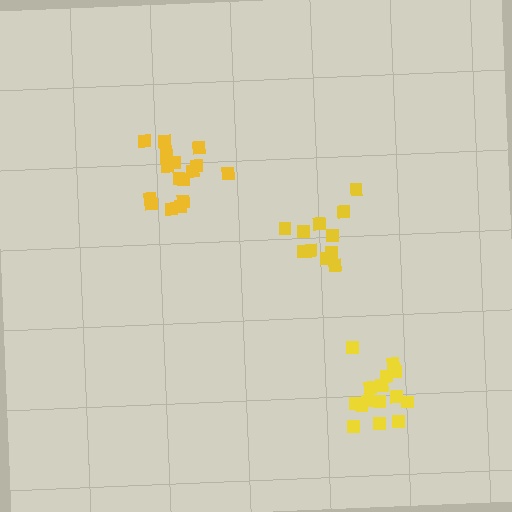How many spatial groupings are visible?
There are 3 spatial groupings.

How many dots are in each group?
Group 1: 17 dots, Group 2: 12 dots, Group 3: 15 dots (44 total).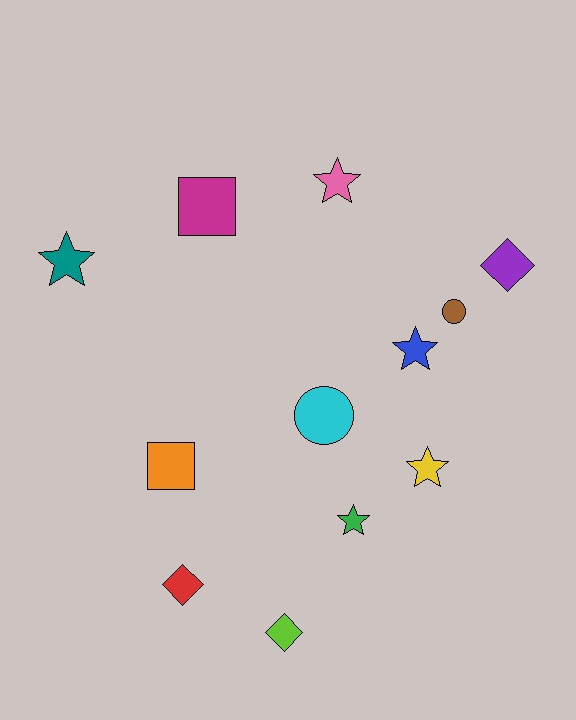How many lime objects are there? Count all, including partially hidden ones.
There is 1 lime object.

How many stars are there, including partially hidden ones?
There are 5 stars.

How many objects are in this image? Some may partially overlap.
There are 12 objects.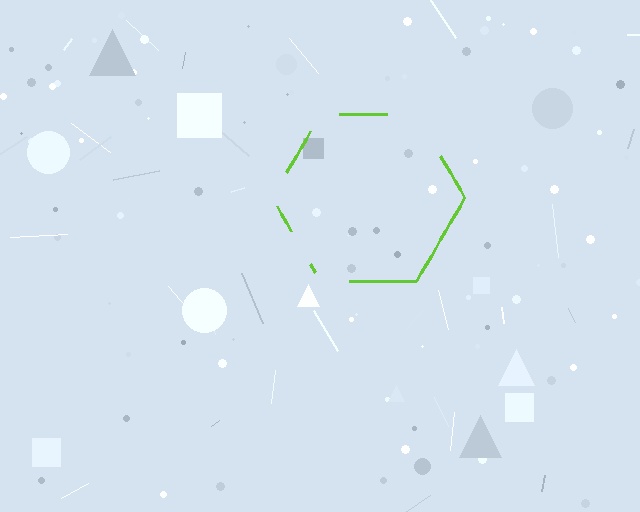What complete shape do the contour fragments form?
The contour fragments form a hexagon.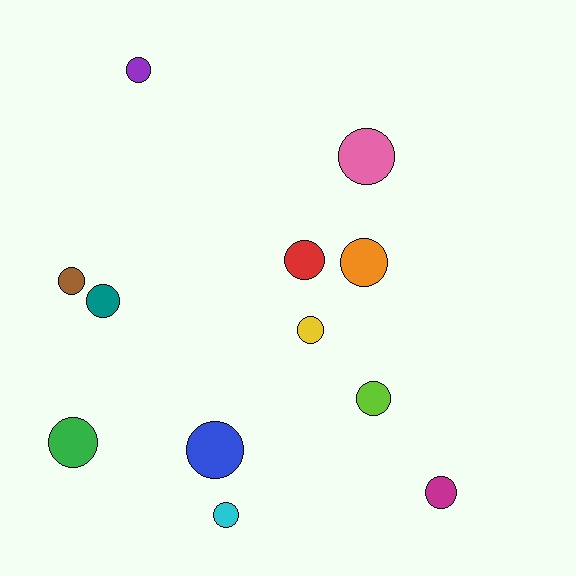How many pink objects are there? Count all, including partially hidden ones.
There is 1 pink object.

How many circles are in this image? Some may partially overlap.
There are 12 circles.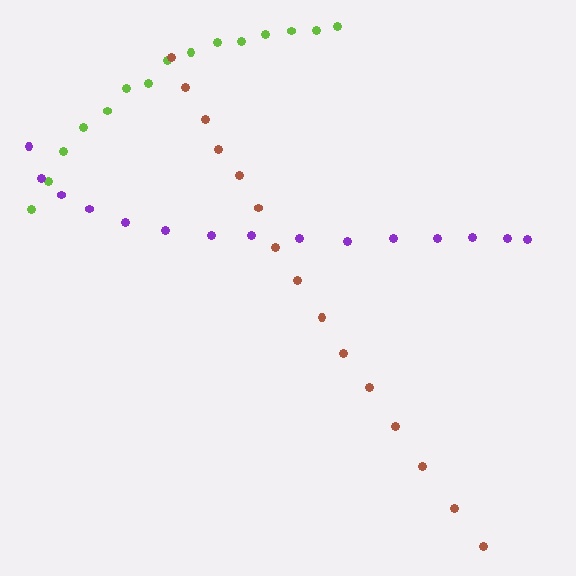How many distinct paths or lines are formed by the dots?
There are 3 distinct paths.